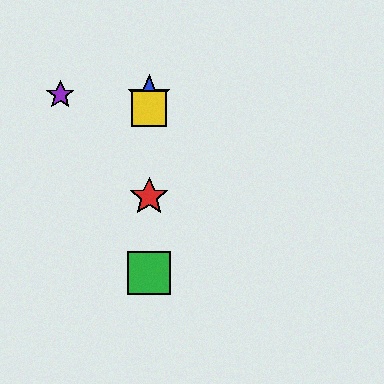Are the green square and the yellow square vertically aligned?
Yes, both are at x≈149.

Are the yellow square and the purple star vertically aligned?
No, the yellow square is at x≈149 and the purple star is at x≈60.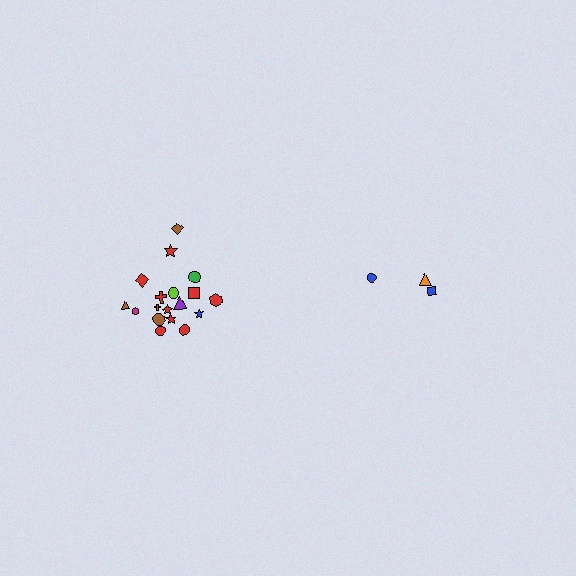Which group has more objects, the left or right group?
The left group.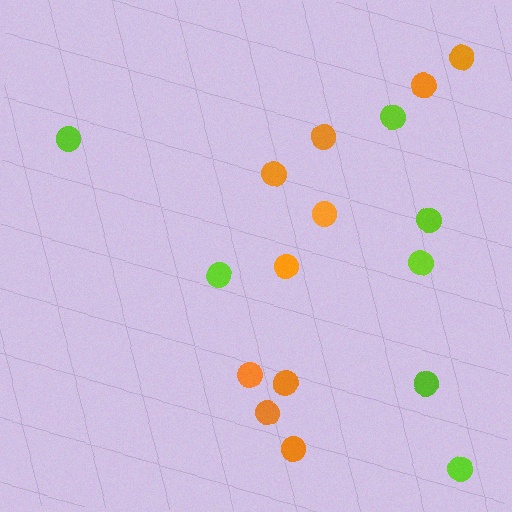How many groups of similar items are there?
There are 2 groups: one group of orange circles (10) and one group of lime circles (7).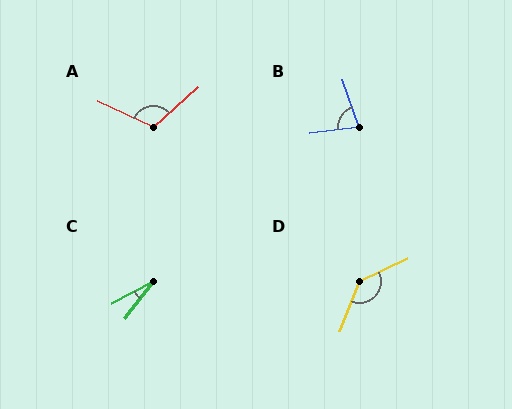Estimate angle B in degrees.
Approximately 78 degrees.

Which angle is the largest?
D, at approximately 138 degrees.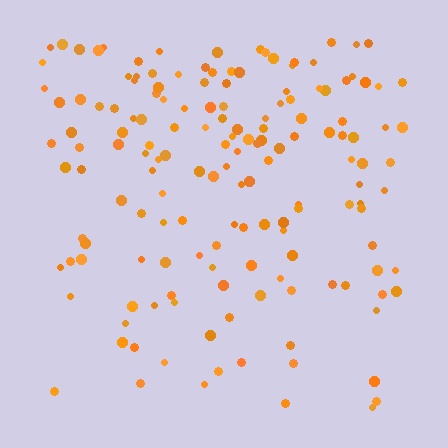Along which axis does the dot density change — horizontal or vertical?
Vertical.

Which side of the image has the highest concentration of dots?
The top.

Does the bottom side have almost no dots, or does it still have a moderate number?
Still a moderate number, just noticeably fewer than the top.